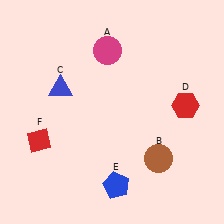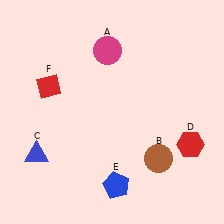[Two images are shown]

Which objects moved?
The objects that moved are: the blue triangle (C), the red hexagon (D), the red diamond (F).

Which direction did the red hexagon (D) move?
The red hexagon (D) moved down.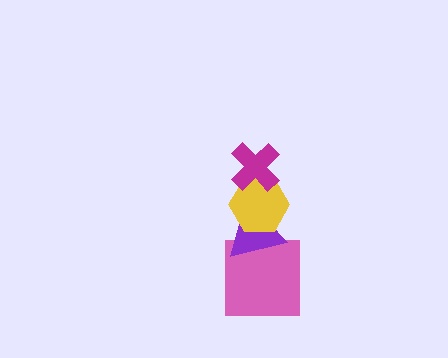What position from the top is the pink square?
The pink square is 4th from the top.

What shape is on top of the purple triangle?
The yellow hexagon is on top of the purple triangle.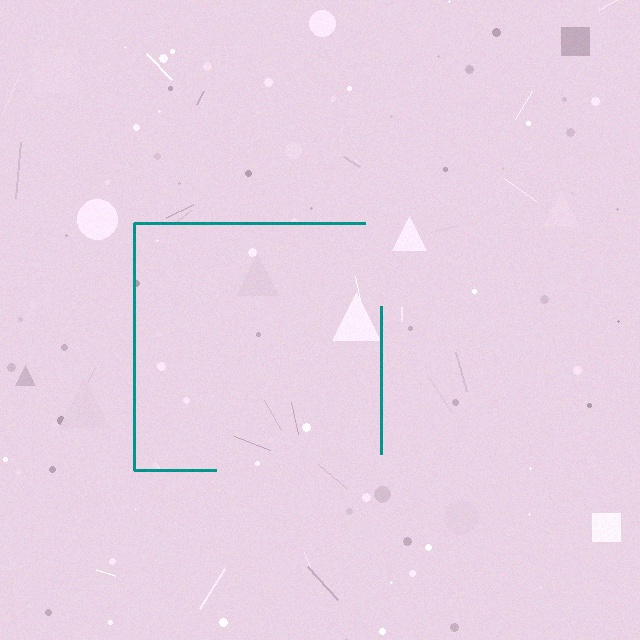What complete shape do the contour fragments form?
The contour fragments form a square.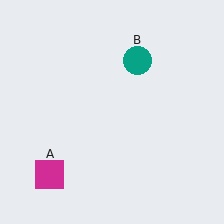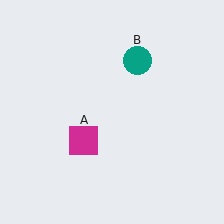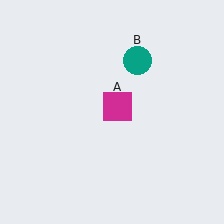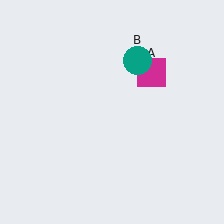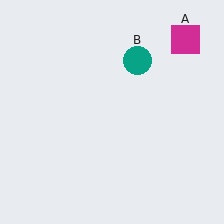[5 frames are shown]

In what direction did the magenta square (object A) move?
The magenta square (object A) moved up and to the right.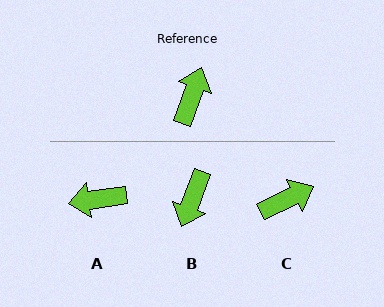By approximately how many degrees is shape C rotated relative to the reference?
Approximately 45 degrees clockwise.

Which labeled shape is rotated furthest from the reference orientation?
B, about 179 degrees away.